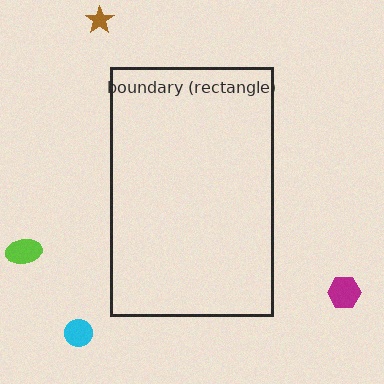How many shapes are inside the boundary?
0 inside, 4 outside.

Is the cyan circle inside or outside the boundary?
Outside.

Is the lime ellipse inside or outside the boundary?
Outside.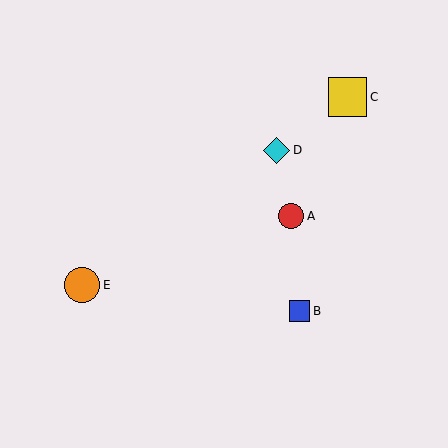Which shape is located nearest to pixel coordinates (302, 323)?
The blue square (labeled B) at (300, 311) is nearest to that location.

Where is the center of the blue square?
The center of the blue square is at (300, 311).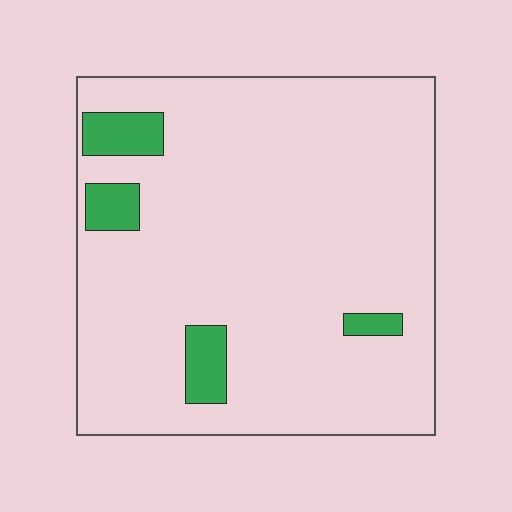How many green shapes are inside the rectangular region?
4.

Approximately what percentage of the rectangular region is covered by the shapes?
Approximately 10%.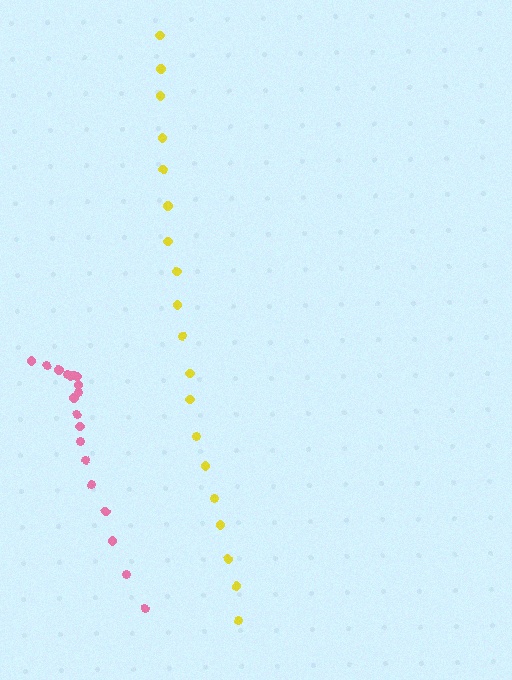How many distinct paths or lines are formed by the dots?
There are 2 distinct paths.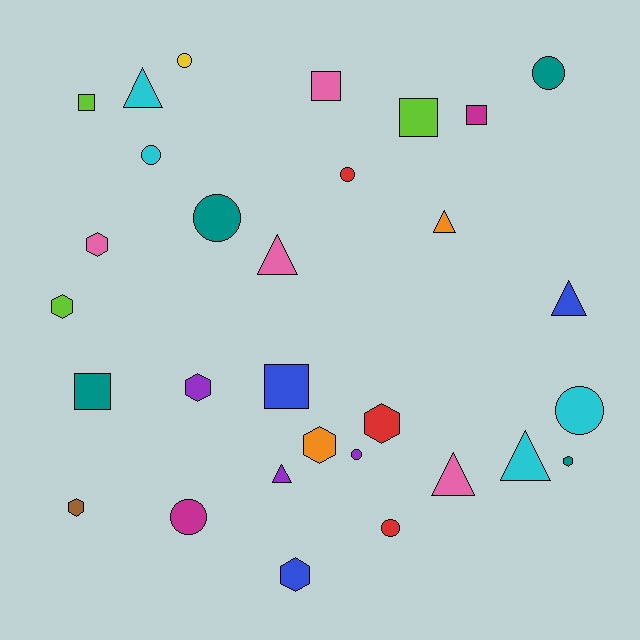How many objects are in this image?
There are 30 objects.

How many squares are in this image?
There are 6 squares.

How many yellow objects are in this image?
There is 1 yellow object.